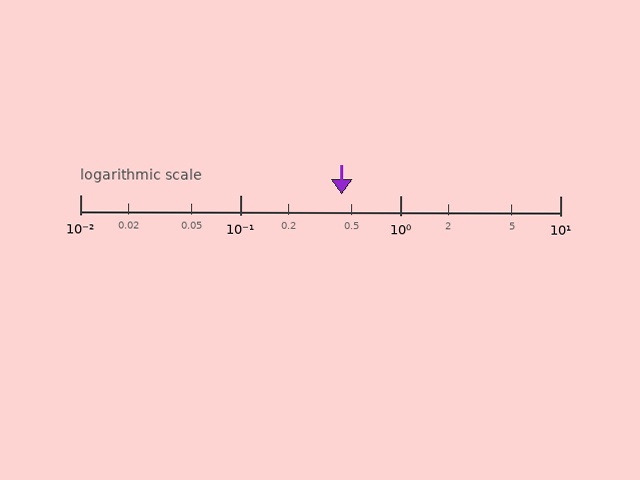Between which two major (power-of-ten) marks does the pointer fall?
The pointer is between 0.1 and 1.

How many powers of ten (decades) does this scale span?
The scale spans 3 decades, from 0.01 to 10.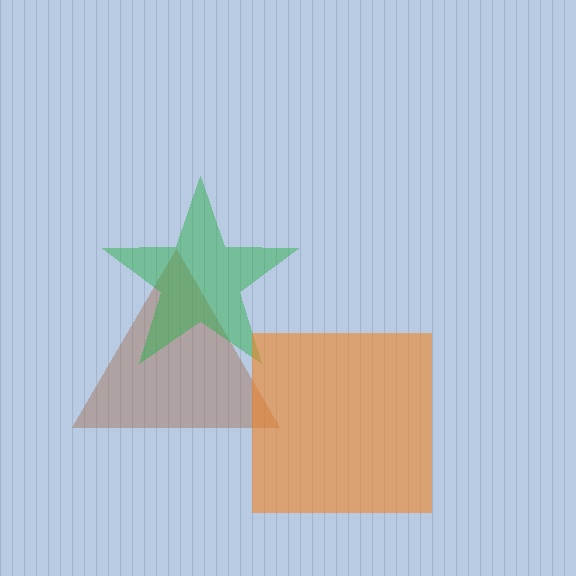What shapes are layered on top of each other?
The layered shapes are: a brown triangle, a green star, an orange square.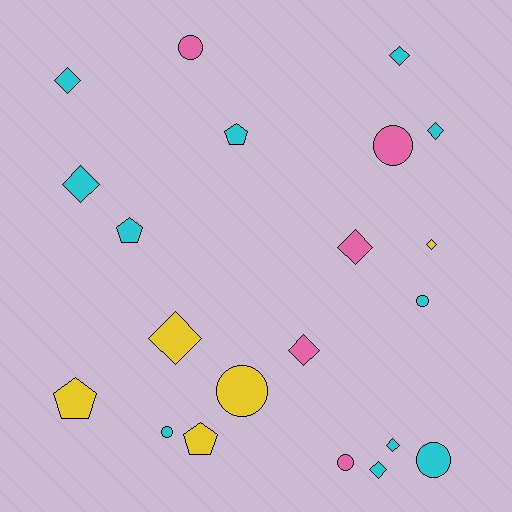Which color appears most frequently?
Cyan, with 11 objects.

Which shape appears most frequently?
Diamond, with 10 objects.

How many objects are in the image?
There are 21 objects.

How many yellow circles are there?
There is 1 yellow circle.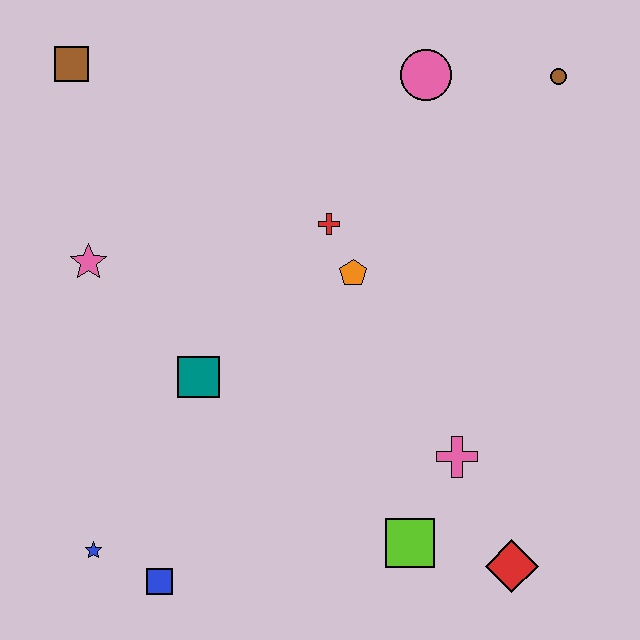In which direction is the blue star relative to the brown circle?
The blue star is below the brown circle.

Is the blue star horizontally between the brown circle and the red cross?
No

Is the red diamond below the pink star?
Yes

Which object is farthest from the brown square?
The red diamond is farthest from the brown square.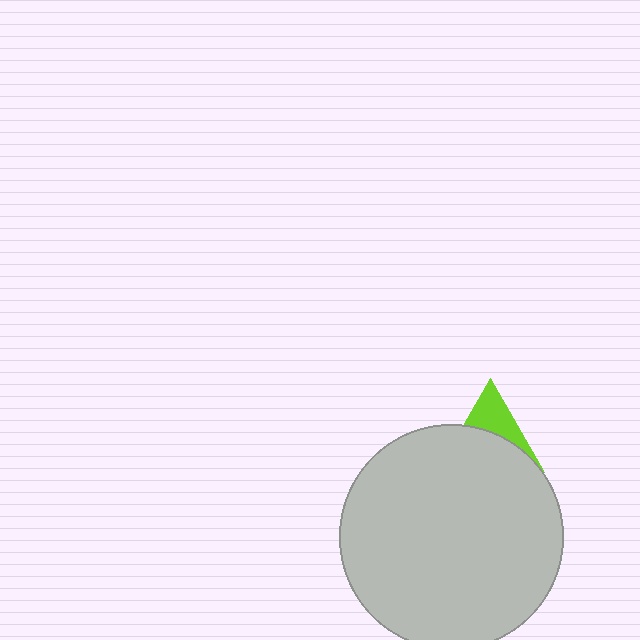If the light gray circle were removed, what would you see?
You would see the complete lime triangle.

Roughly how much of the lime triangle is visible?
A small part of it is visible (roughly 37%).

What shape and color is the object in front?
The object in front is a light gray circle.